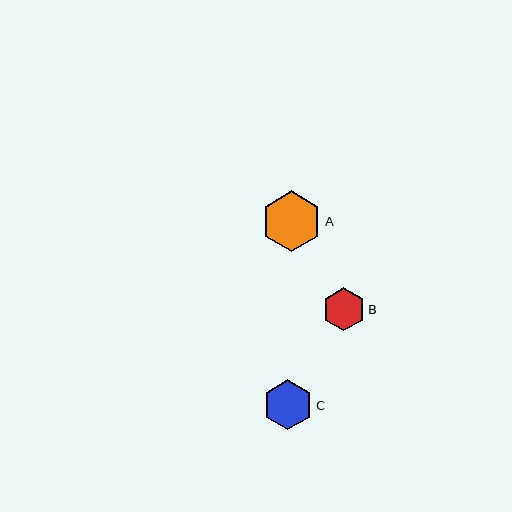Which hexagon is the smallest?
Hexagon B is the smallest with a size of approximately 43 pixels.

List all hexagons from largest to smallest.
From largest to smallest: A, C, B.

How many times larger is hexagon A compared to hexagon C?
Hexagon A is approximately 1.2 times the size of hexagon C.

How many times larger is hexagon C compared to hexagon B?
Hexagon C is approximately 1.2 times the size of hexagon B.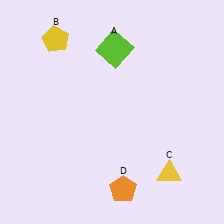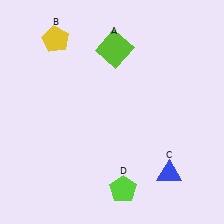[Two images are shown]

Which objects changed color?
C changed from yellow to blue. D changed from orange to lime.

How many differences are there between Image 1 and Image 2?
There are 2 differences between the two images.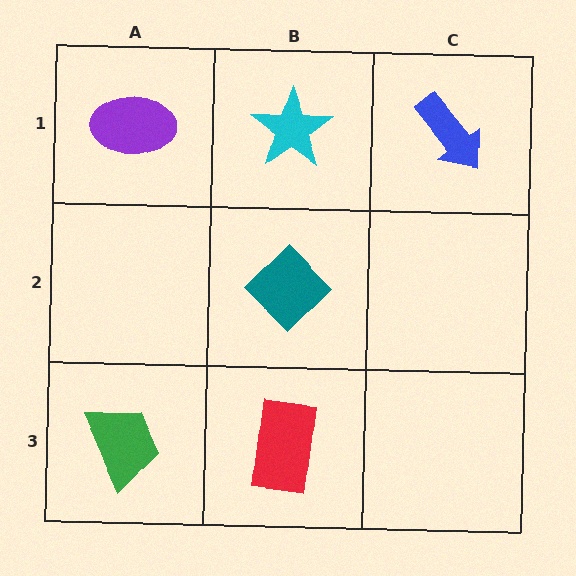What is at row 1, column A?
A purple ellipse.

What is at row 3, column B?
A red rectangle.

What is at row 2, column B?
A teal diamond.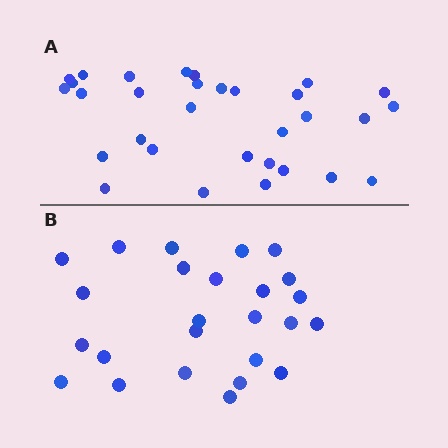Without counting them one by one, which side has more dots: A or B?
Region A (the top region) has more dots.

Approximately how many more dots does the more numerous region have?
Region A has about 6 more dots than region B.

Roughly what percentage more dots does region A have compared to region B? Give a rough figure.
About 25% more.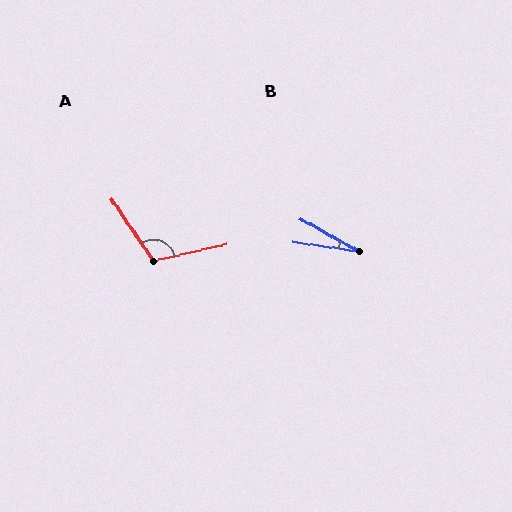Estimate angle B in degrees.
Approximately 21 degrees.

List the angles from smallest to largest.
B (21°), A (111°).